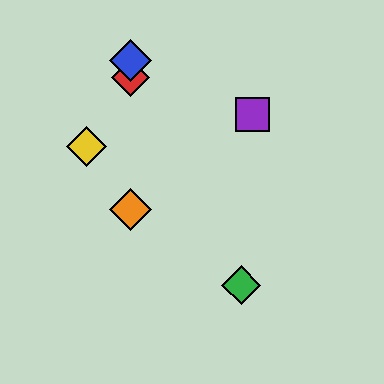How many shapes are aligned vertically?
3 shapes (the red diamond, the blue diamond, the orange diamond) are aligned vertically.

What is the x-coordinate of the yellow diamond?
The yellow diamond is at x≈87.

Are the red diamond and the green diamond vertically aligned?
No, the red diamond is at x≈130 and the green diamond is at x≈241.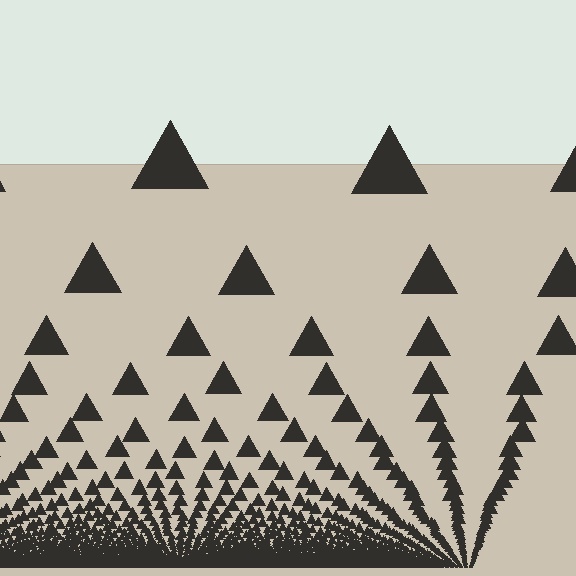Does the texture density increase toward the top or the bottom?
Density increases toward the bottom.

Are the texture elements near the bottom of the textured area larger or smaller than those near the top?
Smaller. The gradient is inverted — elements near the bottom are smaller and denser.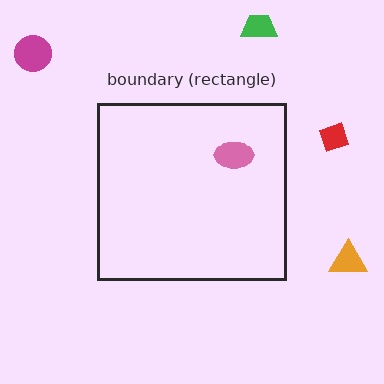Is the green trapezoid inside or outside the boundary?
Outside.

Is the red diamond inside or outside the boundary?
Outside.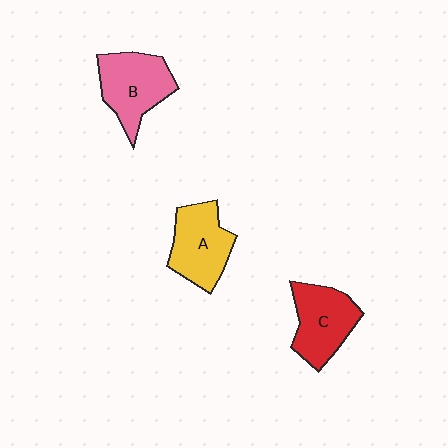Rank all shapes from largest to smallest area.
From largest to smallest: B (pink), C (red), A (yellow).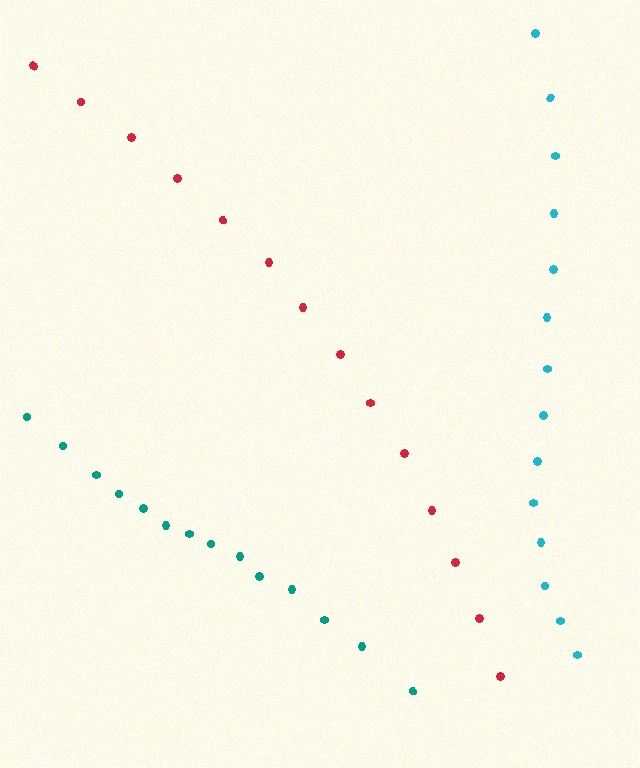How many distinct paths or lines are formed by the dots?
There are 3 distinct paths.